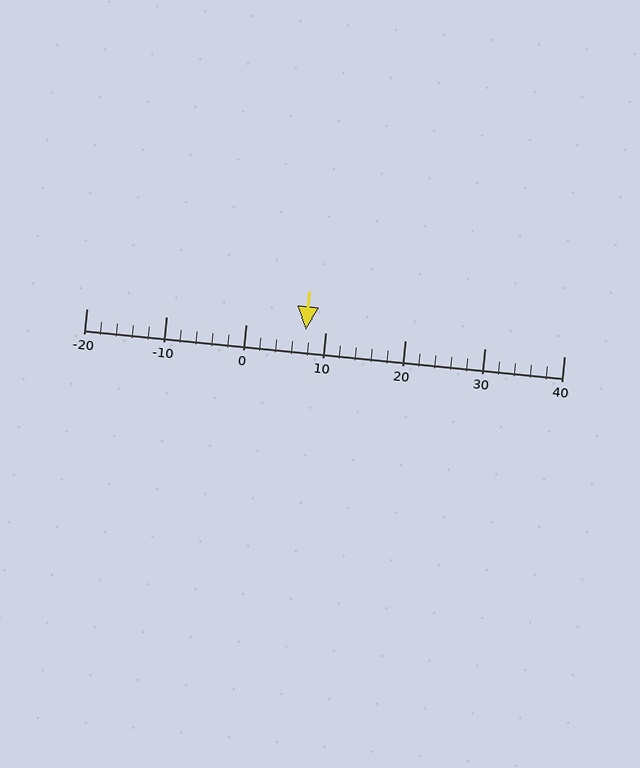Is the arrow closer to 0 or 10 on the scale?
The arrow is closer to 10.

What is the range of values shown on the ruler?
The ruler shows values from -20 to 40.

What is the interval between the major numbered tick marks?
The major tick marks are spaced 10 units apart.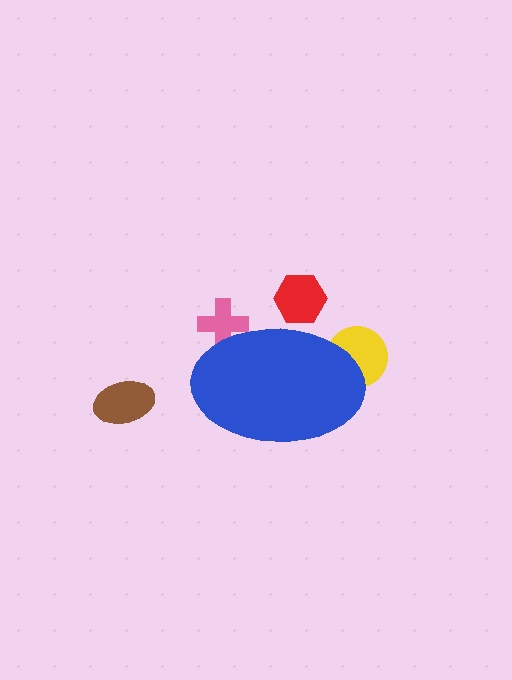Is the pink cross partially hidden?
Yes, the pink cross is partially hidden behind the blue ellipse.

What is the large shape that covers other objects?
A blue ellipse.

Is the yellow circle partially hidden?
Yes, the yellow circle is partially hidden behind the blue ellipse.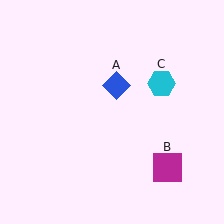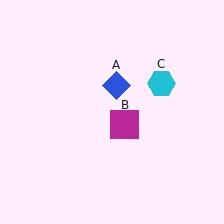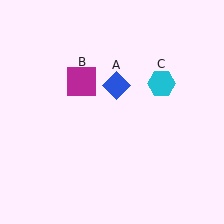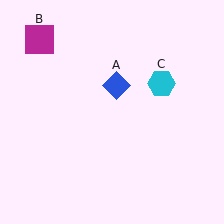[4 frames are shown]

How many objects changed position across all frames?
1 object changed position: magenta square (object B).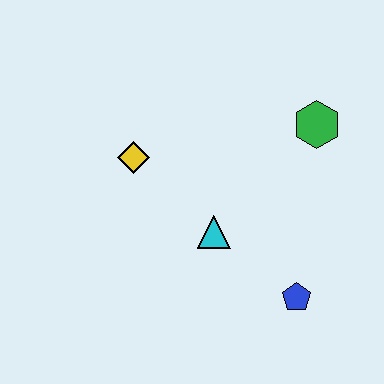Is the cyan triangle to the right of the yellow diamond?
Yes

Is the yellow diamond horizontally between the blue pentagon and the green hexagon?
No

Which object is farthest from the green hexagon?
The yellow diamond is farthest from the green hexagon.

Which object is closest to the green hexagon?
The cyan triangle is closest to the green hexagon.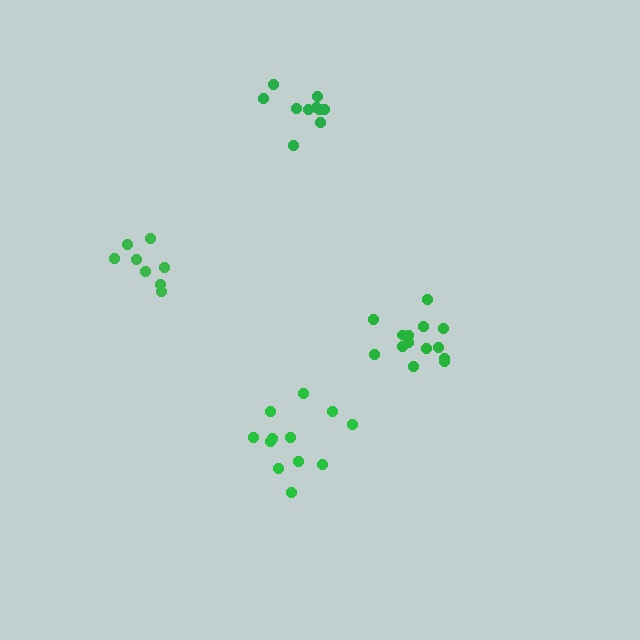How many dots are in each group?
Group 1: 8 dots, Group 2: 12 dots, Group 3: 14 dots, Group 4: 10 dots (44 total).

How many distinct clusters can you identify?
There are 4 distinct clusters.